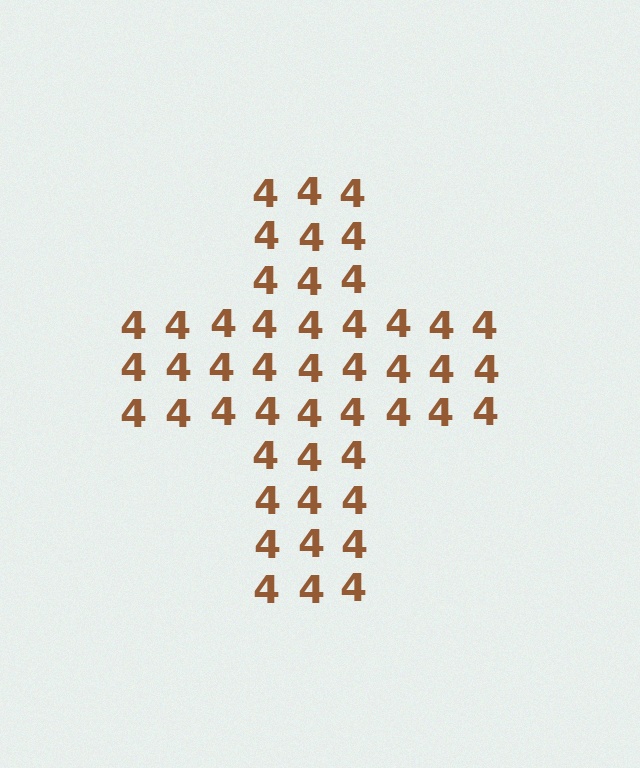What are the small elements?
The small elements are digit 4's.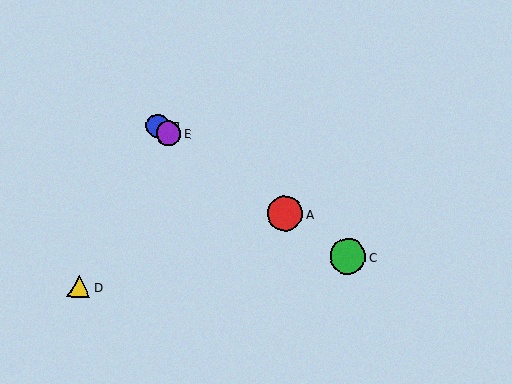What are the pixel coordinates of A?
Object A is at (285, 213).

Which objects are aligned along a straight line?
Objects A, B, C, E are aligned along a straight line.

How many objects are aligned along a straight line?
4 objects (A, B, C, E) are aligned along a straight line.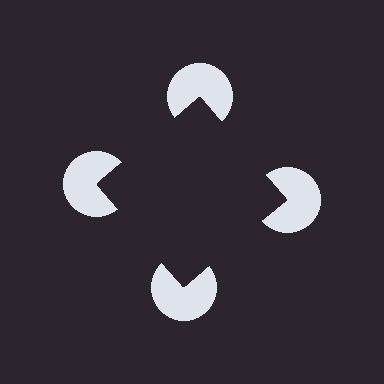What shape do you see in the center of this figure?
An illusory square — its edges are inferred from the aligned wedge cuts in the pac-man discs, not physically drawn.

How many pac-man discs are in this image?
There are 4 — one at each vertex of the illusory square.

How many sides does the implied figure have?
4 sides.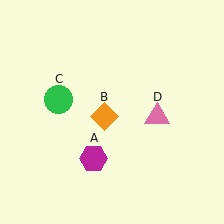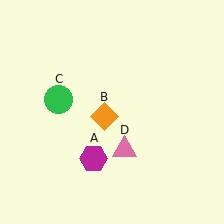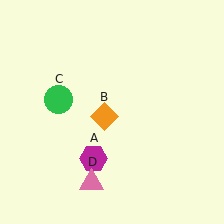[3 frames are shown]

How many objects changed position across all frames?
1 object changed position: pink triangle (object D).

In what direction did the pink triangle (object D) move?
The pink triangle (object D) moved down and to the left.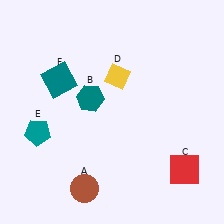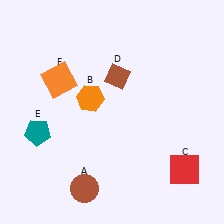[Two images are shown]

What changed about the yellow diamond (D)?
In Image 1, D is yellow. In Image 2, it changed to brown.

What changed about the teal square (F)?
In Image 1, F is teal. In Image 2, it changed to orange.